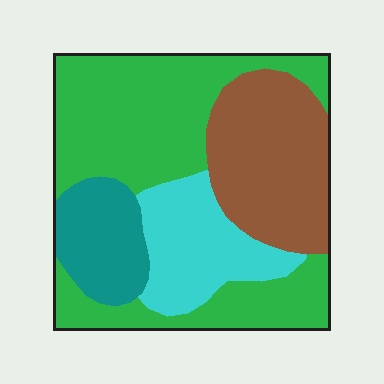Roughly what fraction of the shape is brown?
Brown covers 25% of the shape.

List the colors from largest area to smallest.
From largest to smallest: green, brown, cyan, teal.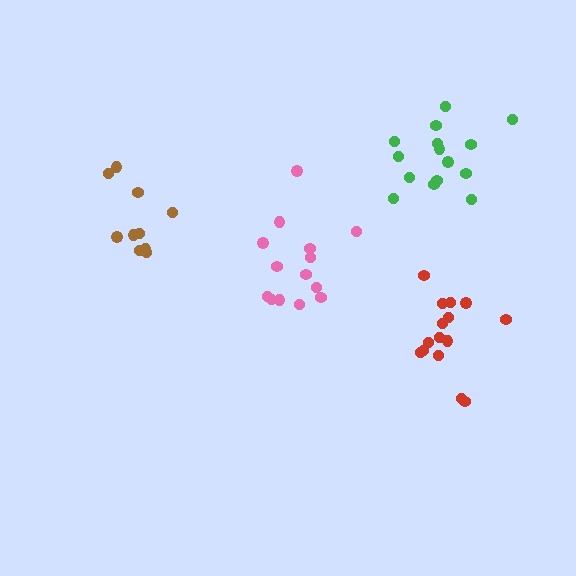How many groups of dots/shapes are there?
There are 4 groups.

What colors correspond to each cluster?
The clusters are colored: green, pink, red, brown.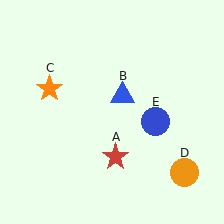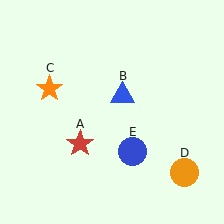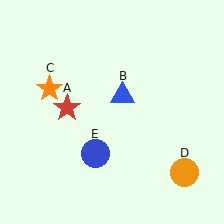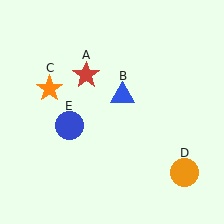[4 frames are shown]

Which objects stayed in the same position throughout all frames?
Blue triangle (object B) and orange star (object C) and orange circle (object D) remained stationary.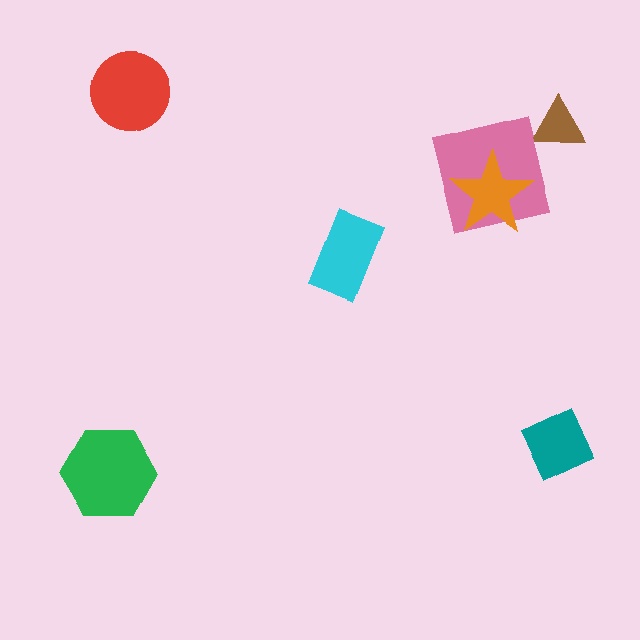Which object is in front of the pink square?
The orange star is in front of the pink square.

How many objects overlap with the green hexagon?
0 objects overlap with the green hexagon.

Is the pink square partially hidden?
Yes, it is partially covered by another shape.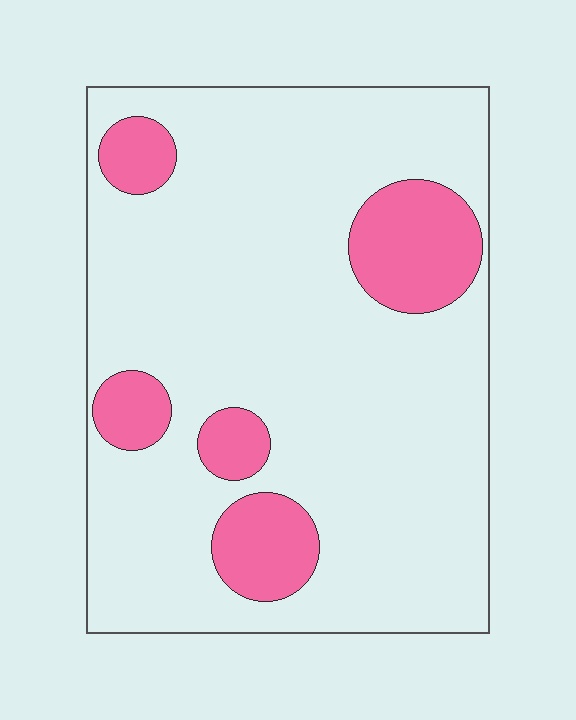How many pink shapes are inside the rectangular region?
5.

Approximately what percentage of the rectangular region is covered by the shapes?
Approximately 15%.